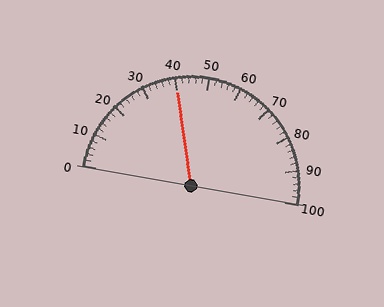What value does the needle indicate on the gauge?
The needle indicates approximately 40.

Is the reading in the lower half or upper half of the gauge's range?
The reading is in the lower half of the range (0 to 100).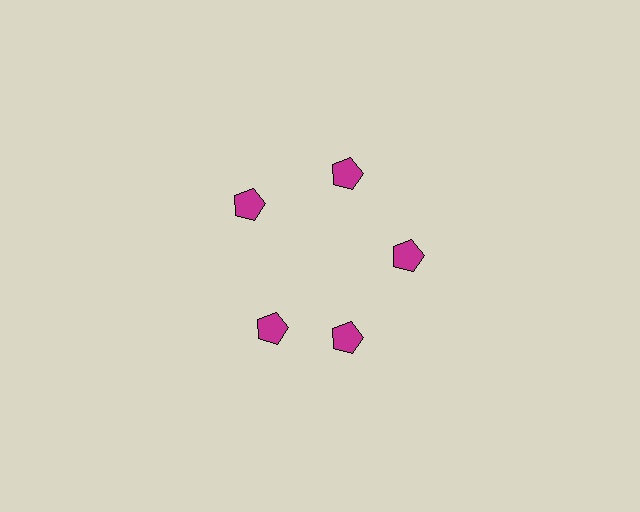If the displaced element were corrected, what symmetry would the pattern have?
It would have 5-fold rotational symmetry — the pattern would map onto itself every 72 degrees.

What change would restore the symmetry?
The symmetry would be restored by rotating it back into even spacing with its neighbors so that all 5 pentagons sit at equal angles and equal distance from the center.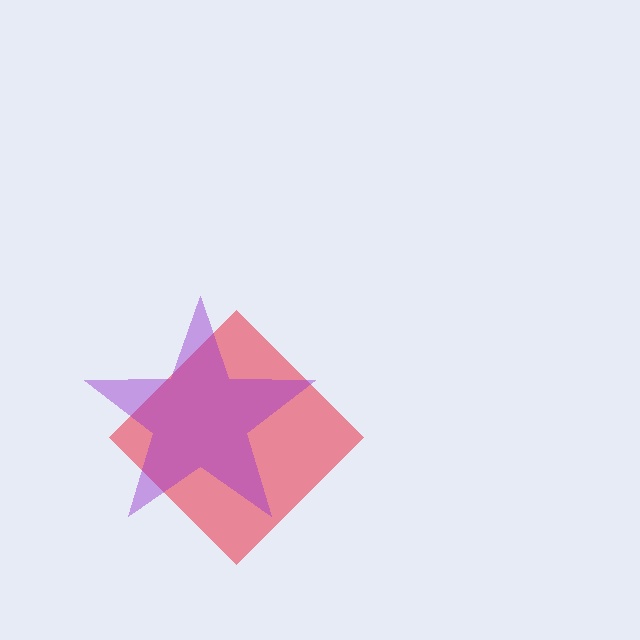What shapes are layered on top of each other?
The layered shapes are: a red diamond, a purple star.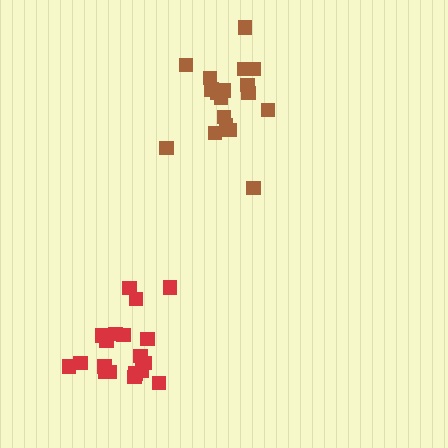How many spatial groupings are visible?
There are 2 spatial groupings.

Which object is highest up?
The brown cluster is topmost.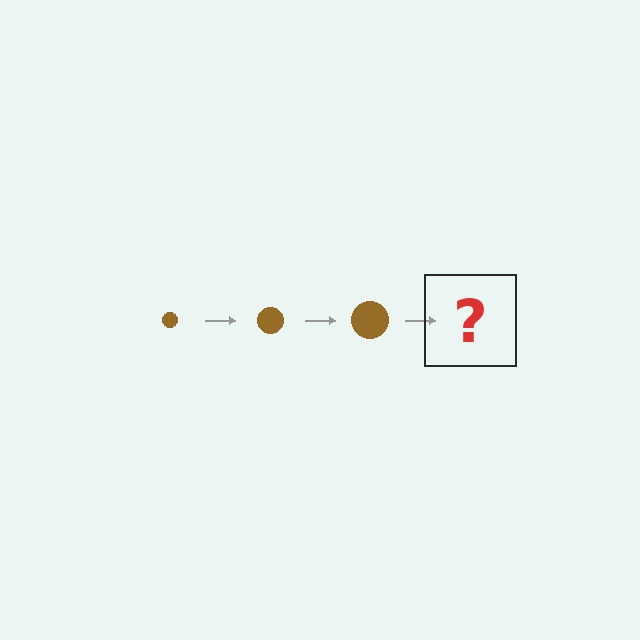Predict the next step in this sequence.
The next step is a brown circle, larger than the previous one.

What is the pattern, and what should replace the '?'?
The pattern is that the circle gets progressively larger each step. The '?' should be a brown circle, larger than the previous one.